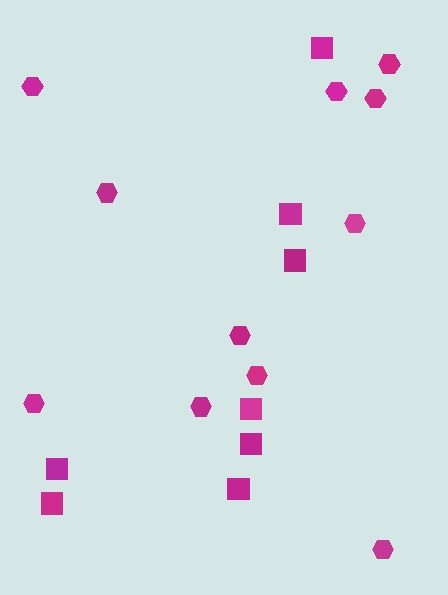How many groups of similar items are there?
There are 2 groups: one group of hexagons (11) and one group of squares (8).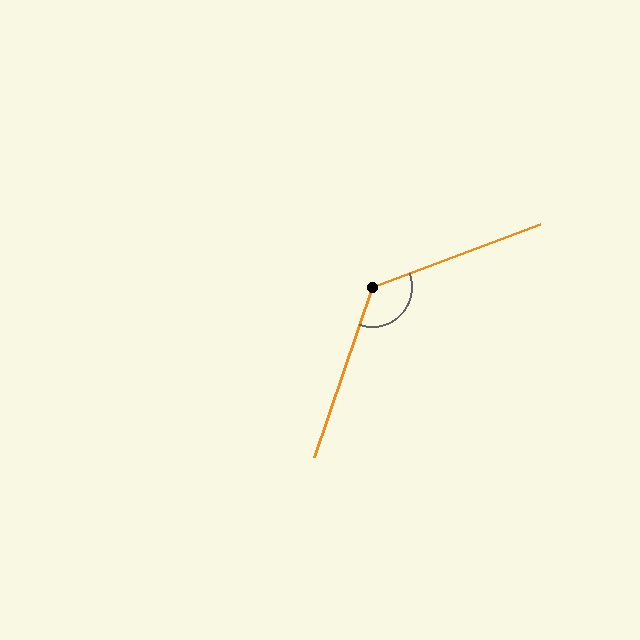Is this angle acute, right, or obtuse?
It is obtuse.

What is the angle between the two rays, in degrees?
Approximately 129 degrees.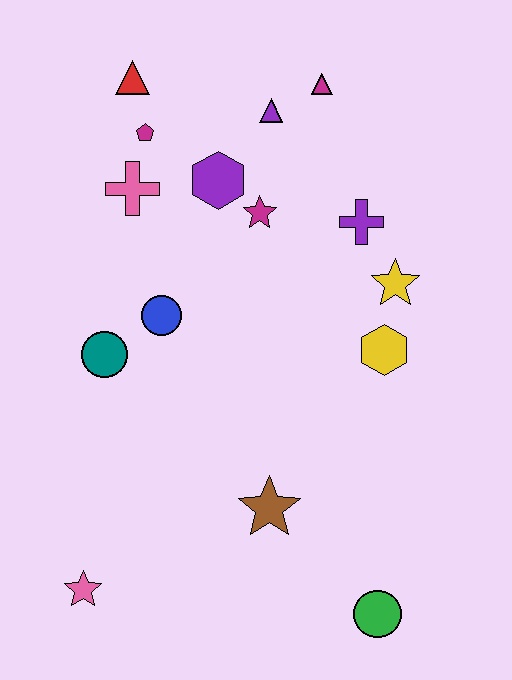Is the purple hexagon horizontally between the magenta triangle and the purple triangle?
No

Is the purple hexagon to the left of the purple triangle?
Yes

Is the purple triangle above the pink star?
Yes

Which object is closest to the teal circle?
The blue circle is closest to the teal circle.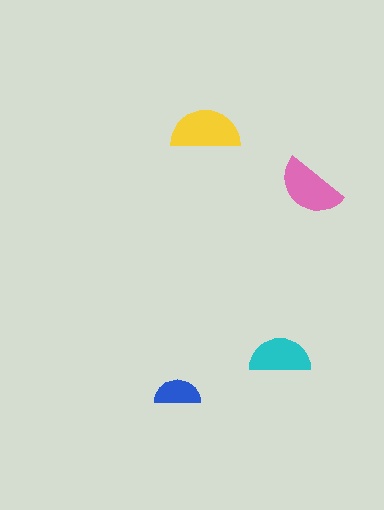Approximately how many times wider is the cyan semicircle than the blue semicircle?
About 1.5 times wider.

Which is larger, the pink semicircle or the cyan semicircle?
The pink one.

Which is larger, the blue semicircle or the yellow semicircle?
The yellow one.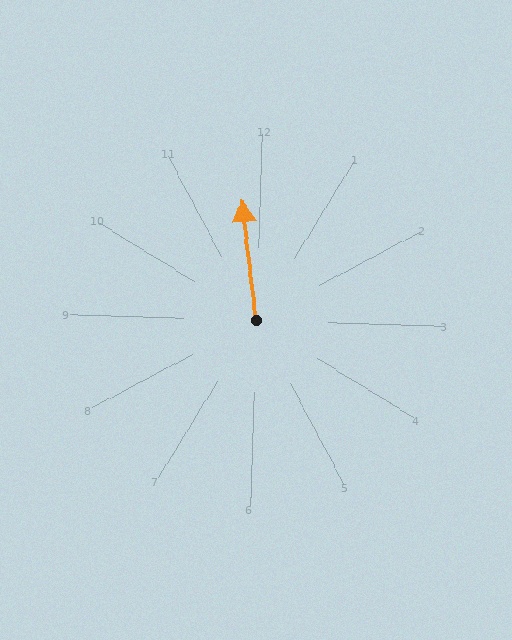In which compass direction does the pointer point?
North.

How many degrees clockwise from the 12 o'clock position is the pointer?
Approximately 352 degrees.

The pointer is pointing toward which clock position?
Roughly 12 o'clock.